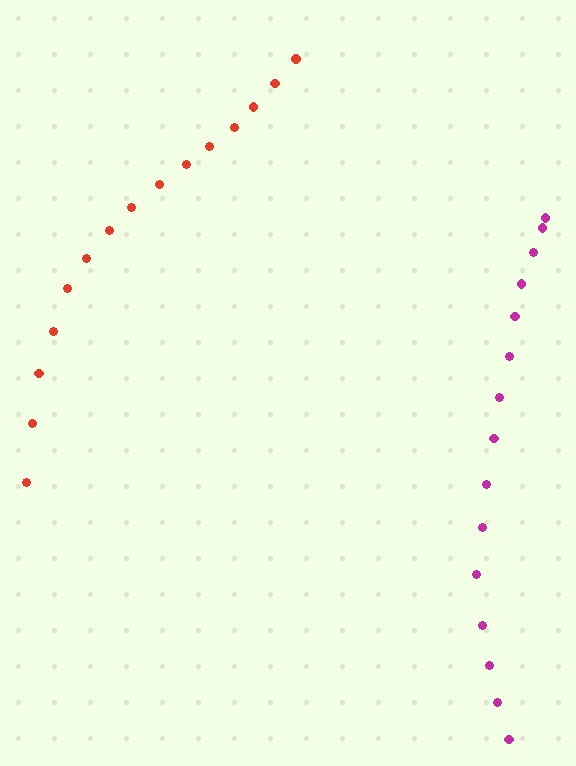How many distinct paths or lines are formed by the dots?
There are 2 distinct paths.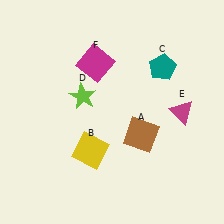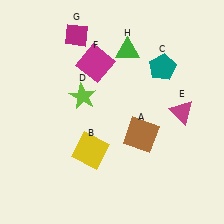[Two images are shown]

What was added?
A magenta diamond (G), a green triangle (H) were added in Image 2.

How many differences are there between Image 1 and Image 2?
There are 2 differences between the two images.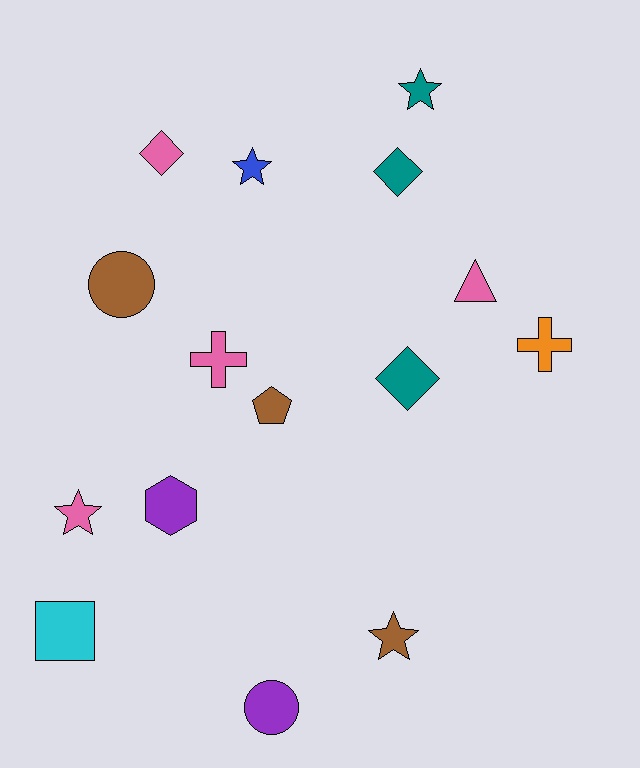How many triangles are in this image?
There is 1 triangle.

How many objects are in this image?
There are 15 objects.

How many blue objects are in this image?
There is 1 blue object.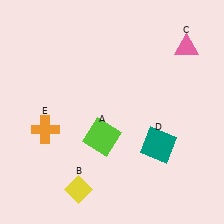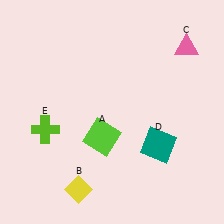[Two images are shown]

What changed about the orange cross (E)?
In Image 1, E is orange. In Image 2, it changed to lime.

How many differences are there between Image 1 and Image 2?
There is 1 difference between the two images.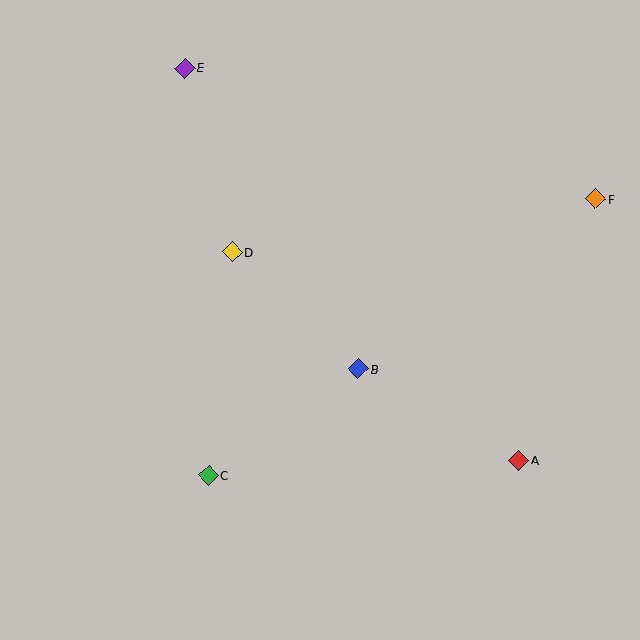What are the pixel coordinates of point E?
Point E is at (185, 68).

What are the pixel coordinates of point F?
Point F is at (595, 199).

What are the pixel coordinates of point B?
Point B is at (358, 369).